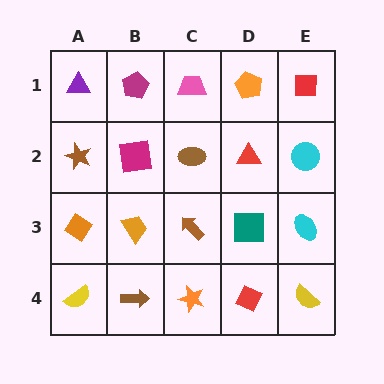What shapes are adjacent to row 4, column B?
An orange trapezoid (row 3, column B), a yellow semicircle (row 4, column A), an orange star (row 4, column C).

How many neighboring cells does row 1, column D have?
3.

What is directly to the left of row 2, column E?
A red triangle.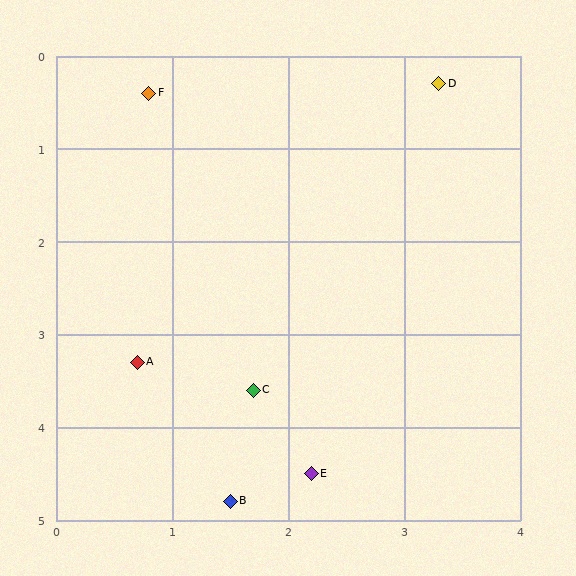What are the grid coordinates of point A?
Point A is at approximately (0.7, 3.3).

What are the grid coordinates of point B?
Point B is at approximately (1.5, 4.8).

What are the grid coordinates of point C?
Point C is at approximately (1.7, 3.6).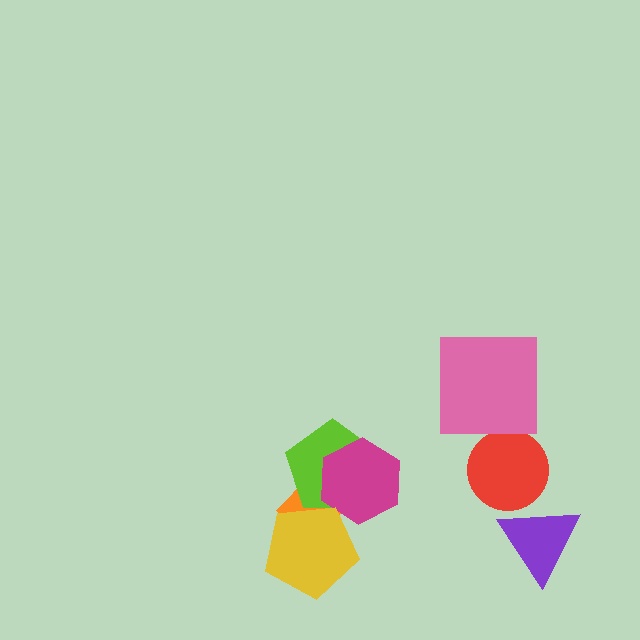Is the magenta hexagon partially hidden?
No, no other shape covers it.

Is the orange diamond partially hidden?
Yes, it is partially covered by another shape.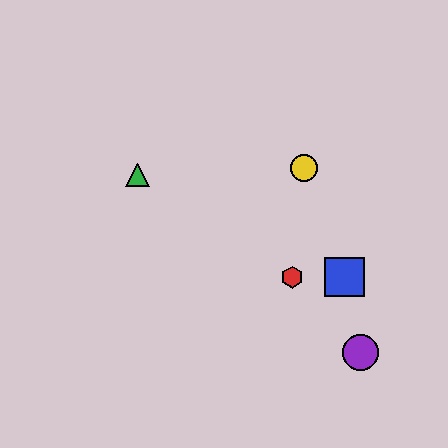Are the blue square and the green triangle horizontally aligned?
No, the blue square is at y≈277 and the green triangle is at y≈175.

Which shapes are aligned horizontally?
The red hexagon, the blue square are aligned horizontally.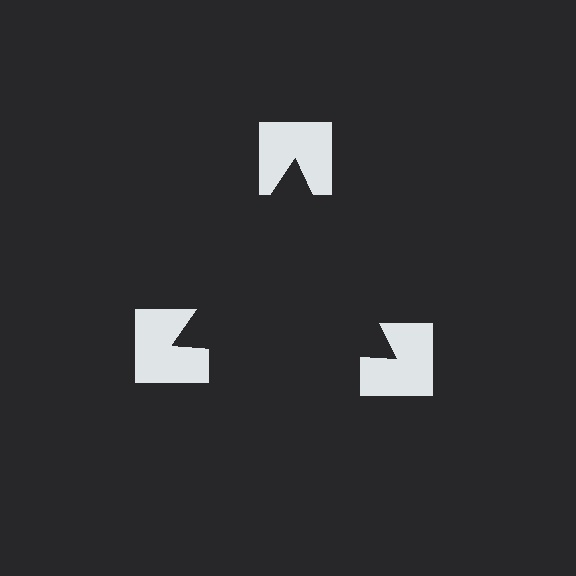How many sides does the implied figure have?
3 sides.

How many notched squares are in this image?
There are 3 — one at each vertex of the illusory triangle.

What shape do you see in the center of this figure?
An illusory triangle — its edges are inferred from the aligned wedge cuts in the notched squares, not physically drawn.